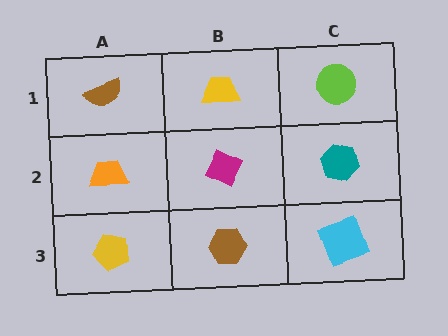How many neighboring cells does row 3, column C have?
2.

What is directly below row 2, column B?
A brown hexagon.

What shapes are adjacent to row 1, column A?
An orange trapezoid (row 2, column A), a yellow trapezoid (row 1, column B).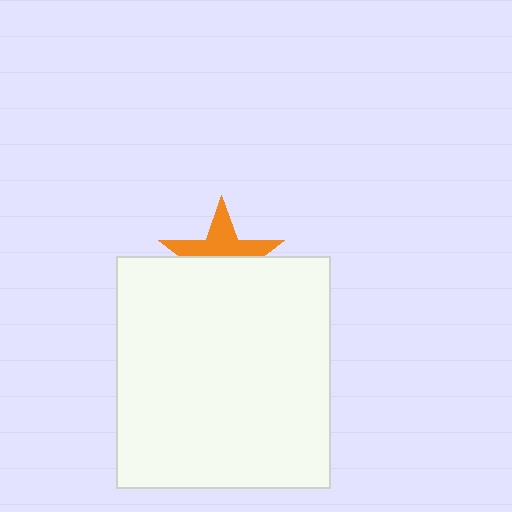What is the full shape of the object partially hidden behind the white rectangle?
The partially hidden object is an orange star.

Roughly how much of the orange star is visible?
About half of it is visible (roughly 46%).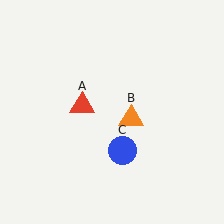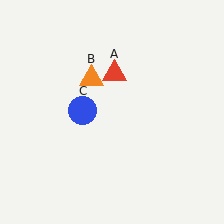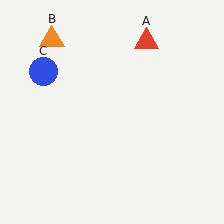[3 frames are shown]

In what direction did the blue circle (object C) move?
The blue circle (object C) moved up and to the left.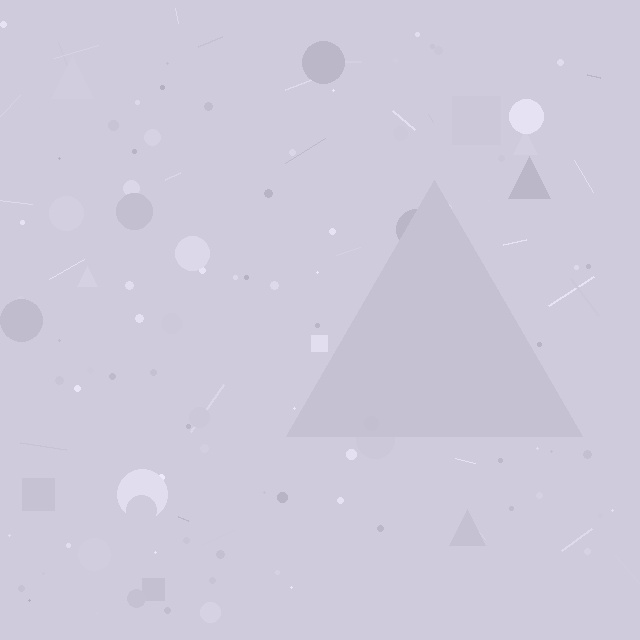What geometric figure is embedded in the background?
A triangle is embedded in the background.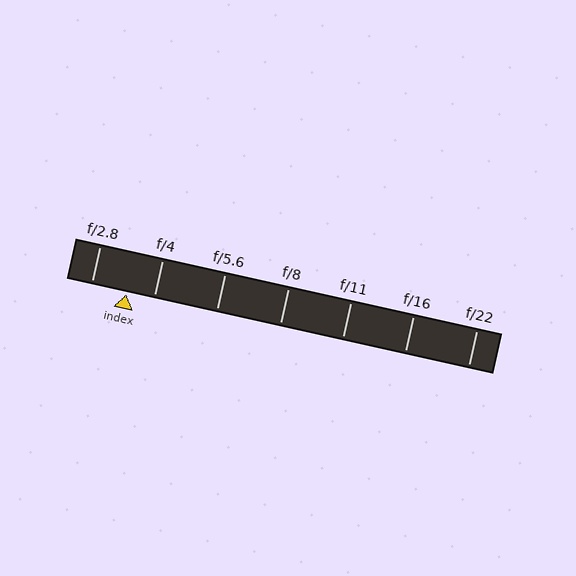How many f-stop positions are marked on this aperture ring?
There are 7 f-stop positions marked.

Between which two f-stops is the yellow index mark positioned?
The index mark is between f/2.8 and f/4.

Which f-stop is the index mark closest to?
The index mark is closest to f/4.